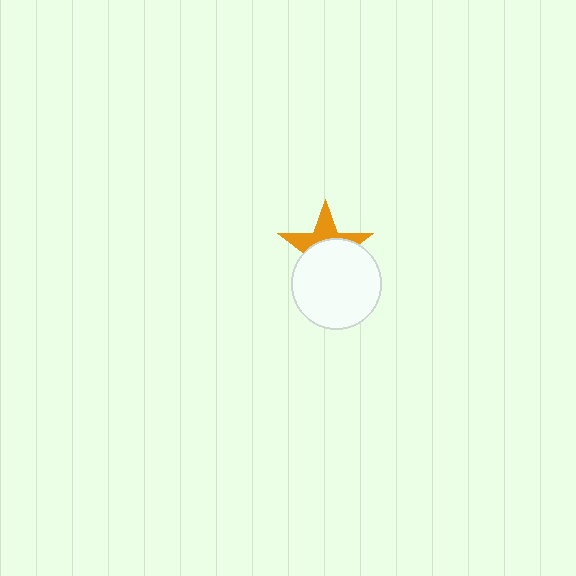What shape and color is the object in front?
The object in front is a white circle.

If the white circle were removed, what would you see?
You would see the complete orange star.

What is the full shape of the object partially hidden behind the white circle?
The partially hidden object is an orange star.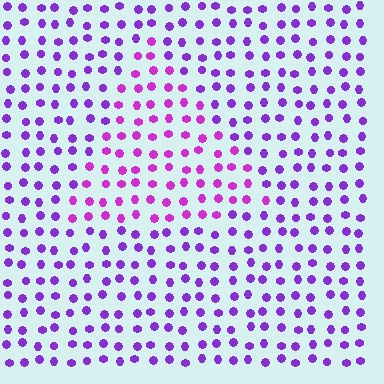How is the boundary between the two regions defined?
The boundary is defined purely by a slight shift in hue (about 28 degrees). Spacing, size, and orientation are identical on both sides.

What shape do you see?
I see a triangle.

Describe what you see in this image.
The image is filled with small purple elements in a uniform arrangement. A triangle-shaped region is visible where the elements are tinted to a slightly different hue, forming a subtle color boundary.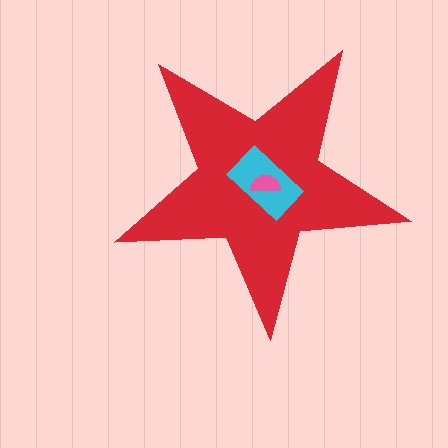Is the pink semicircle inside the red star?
Yes.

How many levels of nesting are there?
3.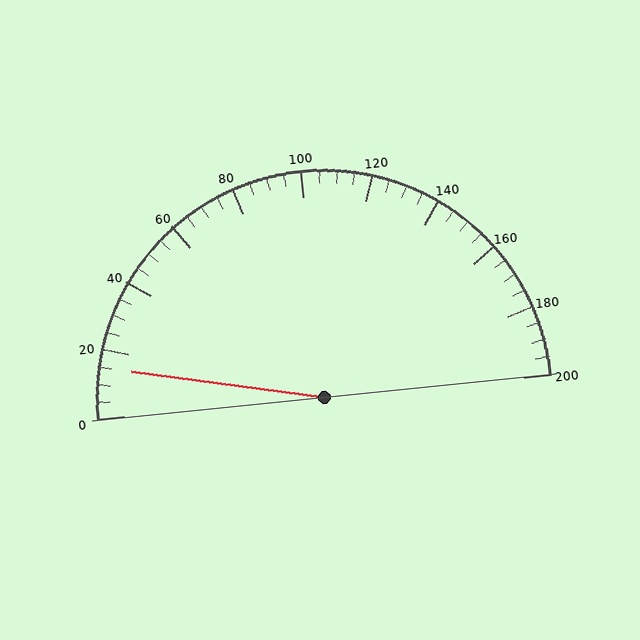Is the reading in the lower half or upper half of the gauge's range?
The reading is in the lower half of the range (0 to 200).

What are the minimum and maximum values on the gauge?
The gauge ranges from 0 to 200.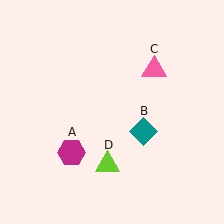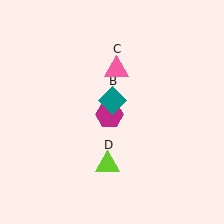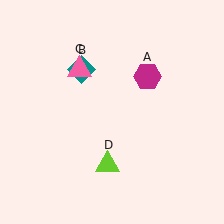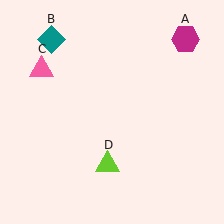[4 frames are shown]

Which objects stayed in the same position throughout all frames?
Lime triangle (object D) remained stationary.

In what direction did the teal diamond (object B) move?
The teal diamond (object B) moved up and to the left.